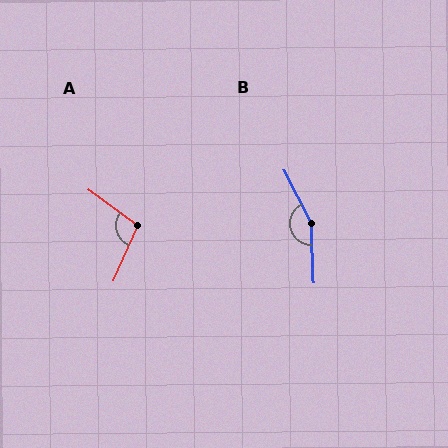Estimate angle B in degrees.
Approximately 154 degrees.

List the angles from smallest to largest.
A (102°), B (154°).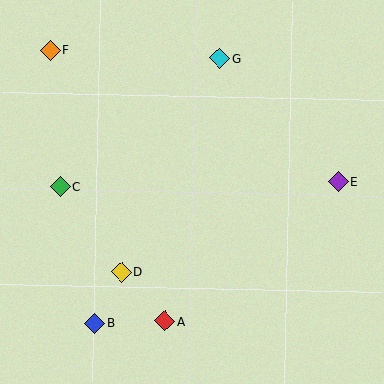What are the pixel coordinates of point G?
Point G is at (220, 58).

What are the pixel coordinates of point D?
Point D is at (121, 272).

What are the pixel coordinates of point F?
Point F is at (50, 50).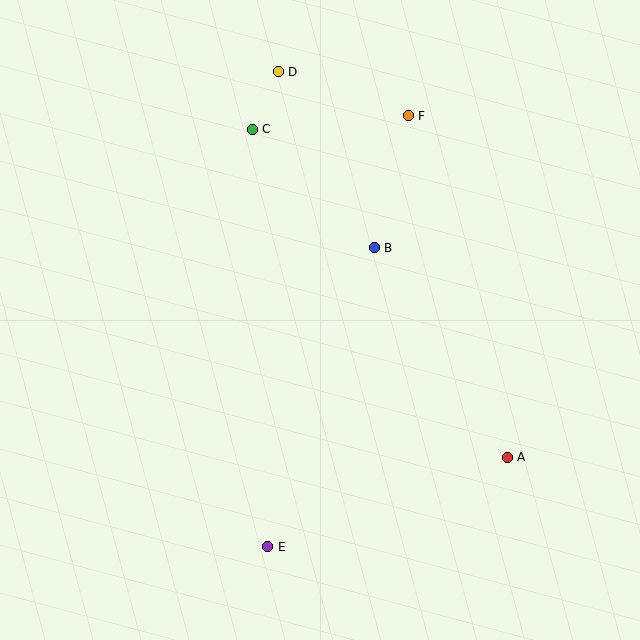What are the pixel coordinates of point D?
Point D is at (278, 72).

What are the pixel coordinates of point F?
Point F is at (408, 116).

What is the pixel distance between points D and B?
The distance between D and B is 201 pixels.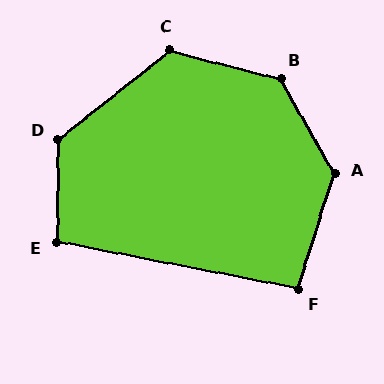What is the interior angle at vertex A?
Approximately 133 degrees (obtuse).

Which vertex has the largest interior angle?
B, at approximately 134 degrees.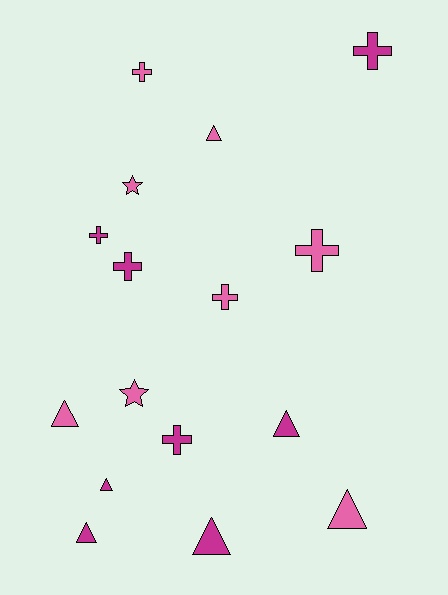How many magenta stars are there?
There are no magenta stars.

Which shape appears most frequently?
Cross, with 7 objects.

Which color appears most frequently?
Pink, with 8 objects.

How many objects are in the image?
There are 16 objects.